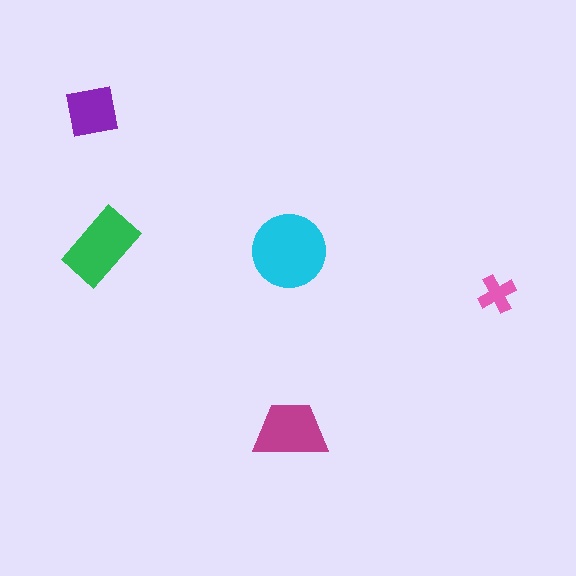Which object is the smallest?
The pink cross.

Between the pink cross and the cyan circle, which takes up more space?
The cyan circle.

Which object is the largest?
The cyan circle.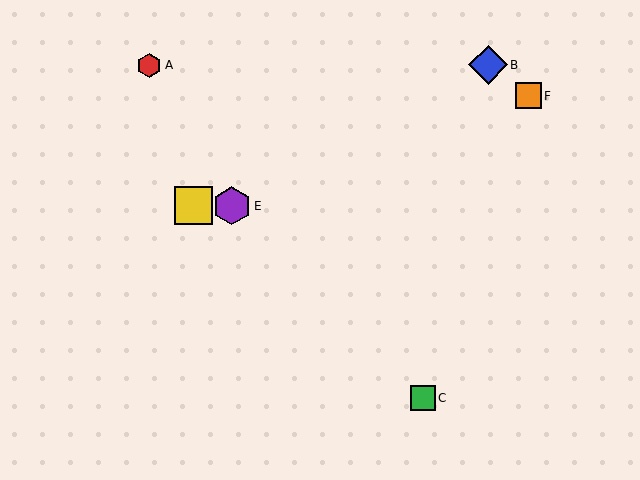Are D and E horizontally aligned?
Yes, both are at y≈206.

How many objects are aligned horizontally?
2 objects (D, E) are aligned horizontally.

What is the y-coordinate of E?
Object E is at y≈206.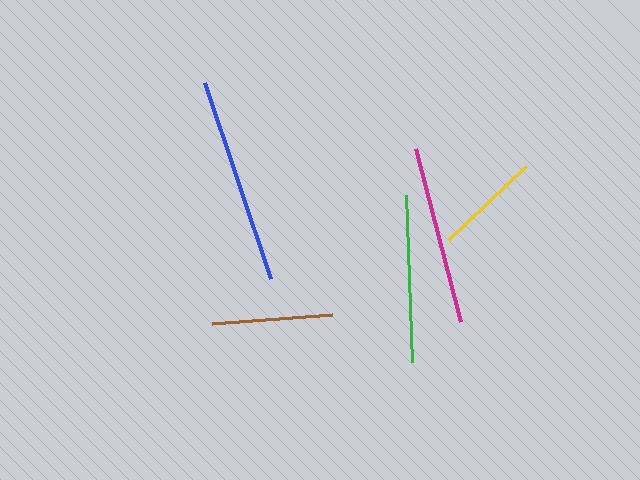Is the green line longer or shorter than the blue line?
The blue line is longer than the green line.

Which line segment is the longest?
The blue line is the longest at approximately 207 pixels.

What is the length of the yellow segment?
The yellow segment is approximately 107 pixels long.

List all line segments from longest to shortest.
From longest to shortest: blue, magenta, green, brown, yellow.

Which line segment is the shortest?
The yellow line is the shortest at approximately 107 pixels.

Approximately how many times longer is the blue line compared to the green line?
The blue line is approximately 1.2 times the length of the green line.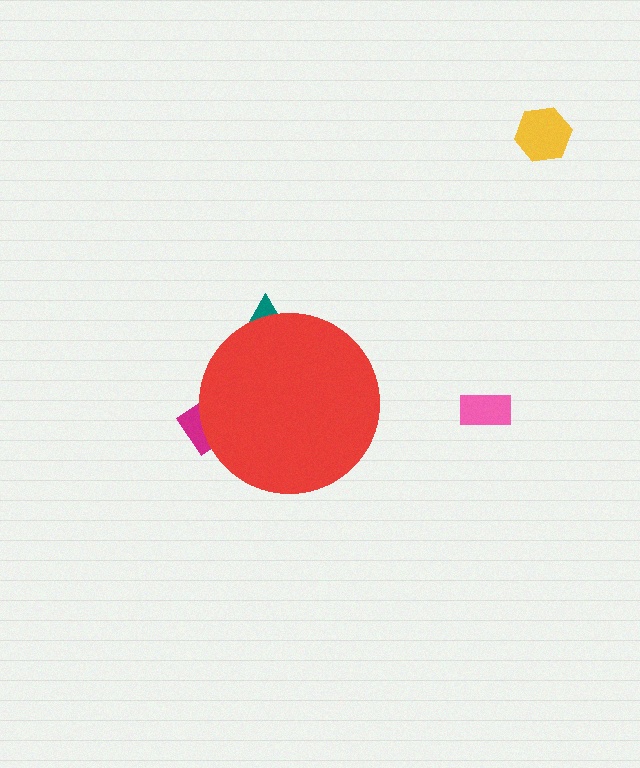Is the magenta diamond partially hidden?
Yes, the magenta diamond is partially hidden behind the red circle.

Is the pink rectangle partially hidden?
No, the pink rectangle is fully visible.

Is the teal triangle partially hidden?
Yes, the teal triangle is partially hidden behind the red circle.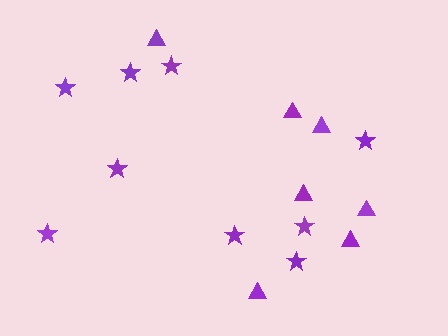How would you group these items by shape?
There are 2 groups: one group of triangles (7) and one group of stars (9).